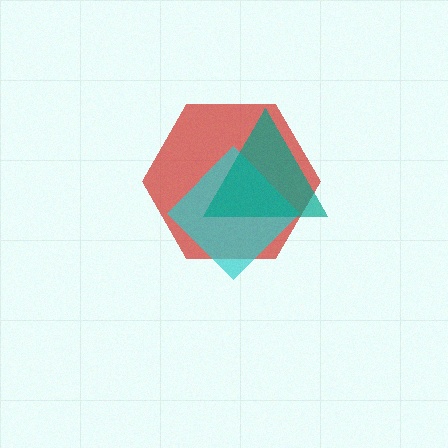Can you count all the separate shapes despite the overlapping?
Yes, there are 3 separate shapes.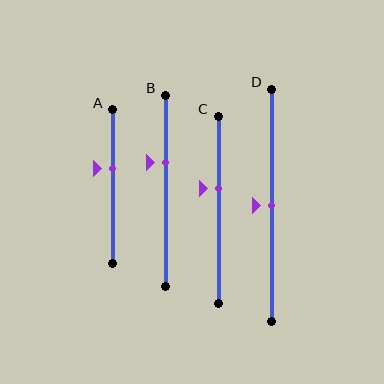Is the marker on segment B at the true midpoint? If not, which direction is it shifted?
No, the marker on segment B is shifted upward by about 15% of the segment length.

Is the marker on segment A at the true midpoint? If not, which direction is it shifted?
No, the marker on segment A is shifted upward by about 12% of the segment length.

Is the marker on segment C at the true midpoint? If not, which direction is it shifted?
No, the marker on segment C is shifted upward by about 12% of the segment length.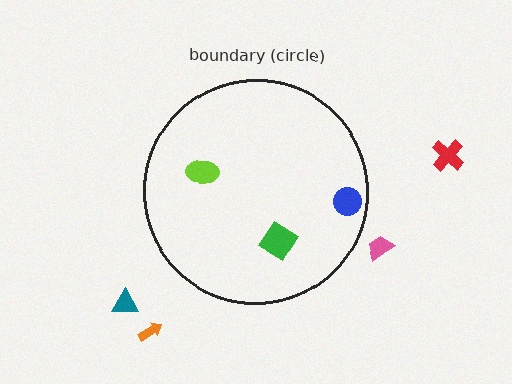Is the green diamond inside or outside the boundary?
Inside.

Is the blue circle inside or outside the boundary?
Inside.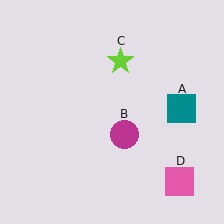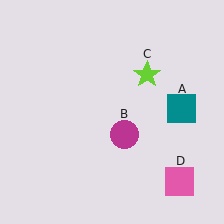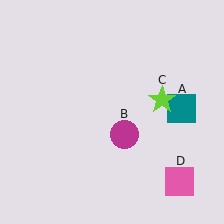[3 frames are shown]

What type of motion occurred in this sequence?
The lime star (object C) rotated clockwise around the center of the scene.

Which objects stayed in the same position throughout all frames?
Teal square (object A) and magenta circle (object B) and pink square (object D) remained stationary.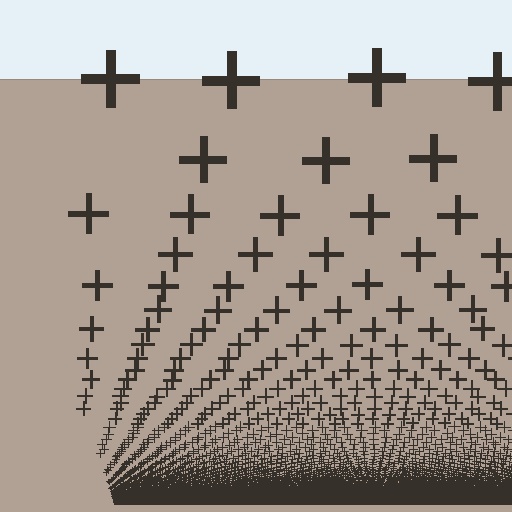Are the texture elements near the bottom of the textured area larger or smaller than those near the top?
Smaller. The gradient is inverted — elements near the bottom are smaller and denser.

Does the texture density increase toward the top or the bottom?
Density increases toward the bottom.